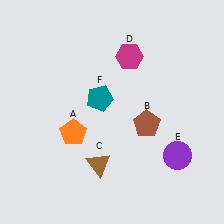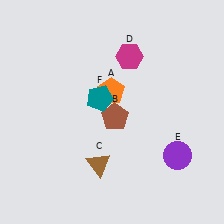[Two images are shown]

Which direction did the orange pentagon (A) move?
The orange pentagon (A) moved up.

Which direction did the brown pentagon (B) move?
The brown pentagon (B) moved left.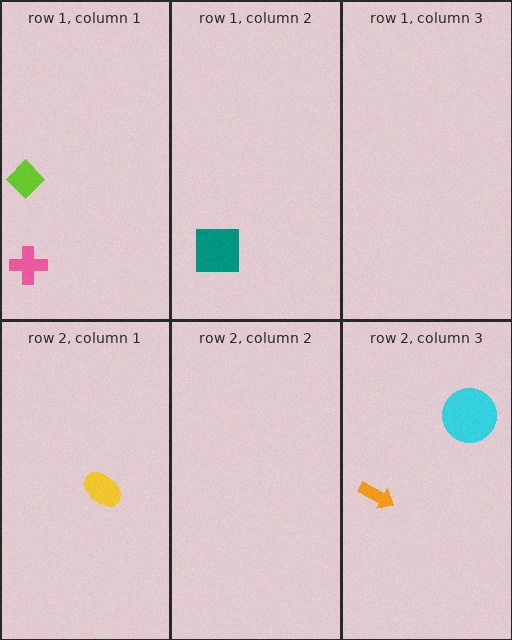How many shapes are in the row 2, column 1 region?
1.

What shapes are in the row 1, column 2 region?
The teal square.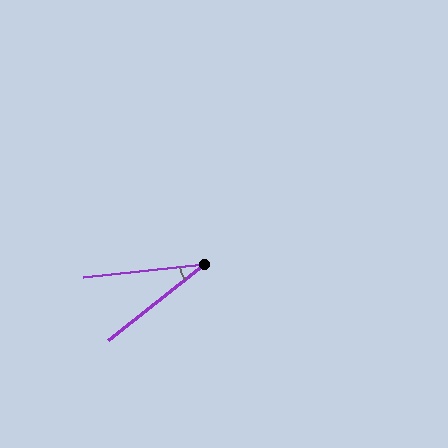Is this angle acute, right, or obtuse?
It is acute.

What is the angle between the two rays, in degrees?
Approximately 32 degrees.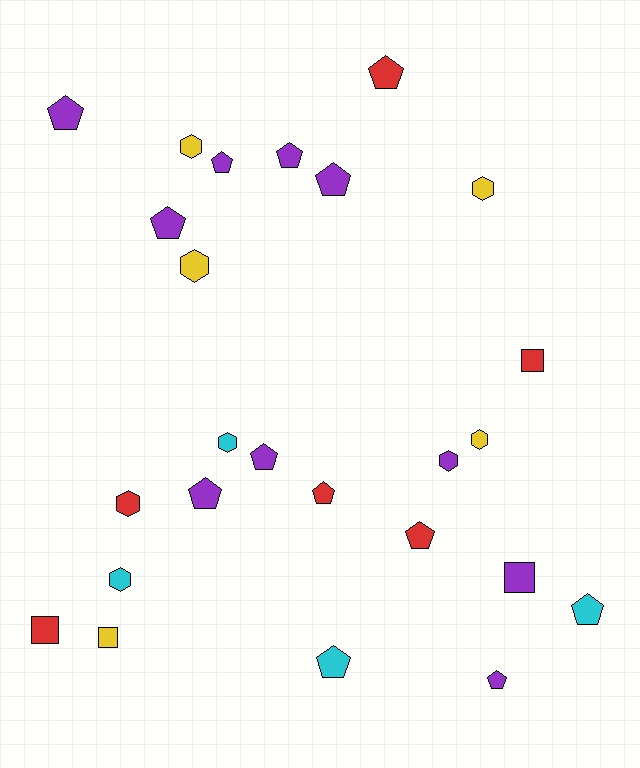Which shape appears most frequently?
Pentagon, with 13 objects.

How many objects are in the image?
There are 25 objects.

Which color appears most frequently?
Purple, with 10 objects.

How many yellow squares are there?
There is 1 yellow square.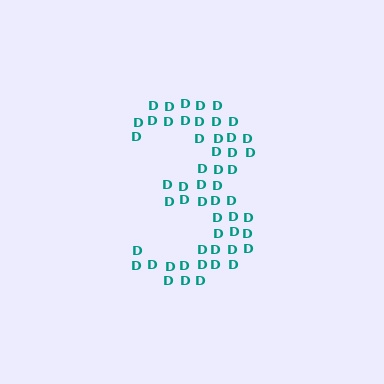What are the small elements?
The small elements are letter D's.